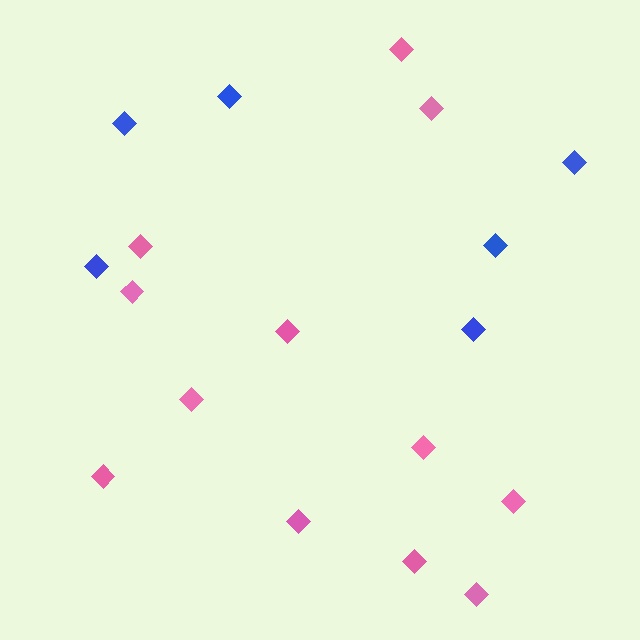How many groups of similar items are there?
There are 2 groups: one group of blue diamonds (6) and one group of pink diamonds (12).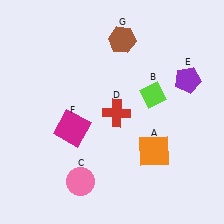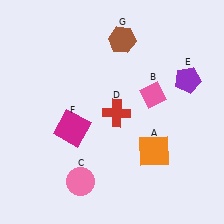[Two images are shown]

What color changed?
The diamond (B) changed from lime in Image 1 to pink in Image 2.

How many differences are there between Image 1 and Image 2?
There is 1 difference between the two images.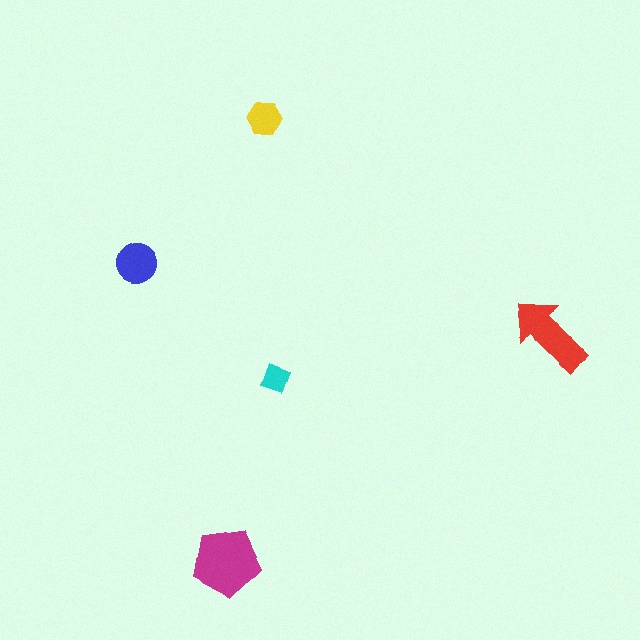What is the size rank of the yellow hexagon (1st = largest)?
4th.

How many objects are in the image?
There are 5 objects in the image.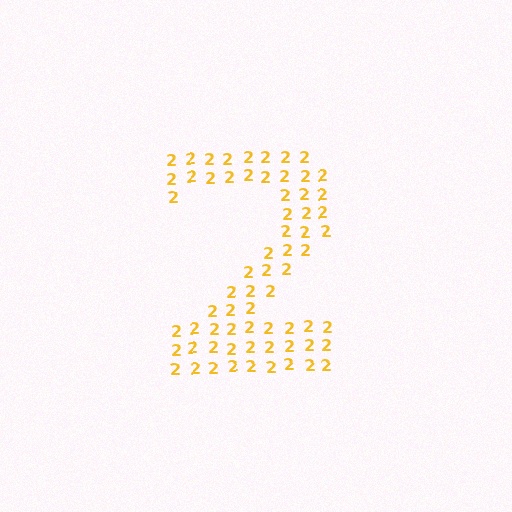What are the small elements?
The small elements are digit 2's.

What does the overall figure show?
The overall figure shows the digit 2.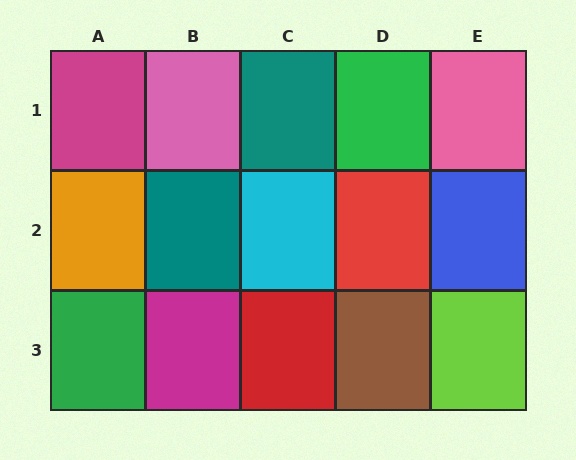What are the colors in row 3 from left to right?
Green, magenta, red, brown, lime.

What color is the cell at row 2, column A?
Orange.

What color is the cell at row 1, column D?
Green.